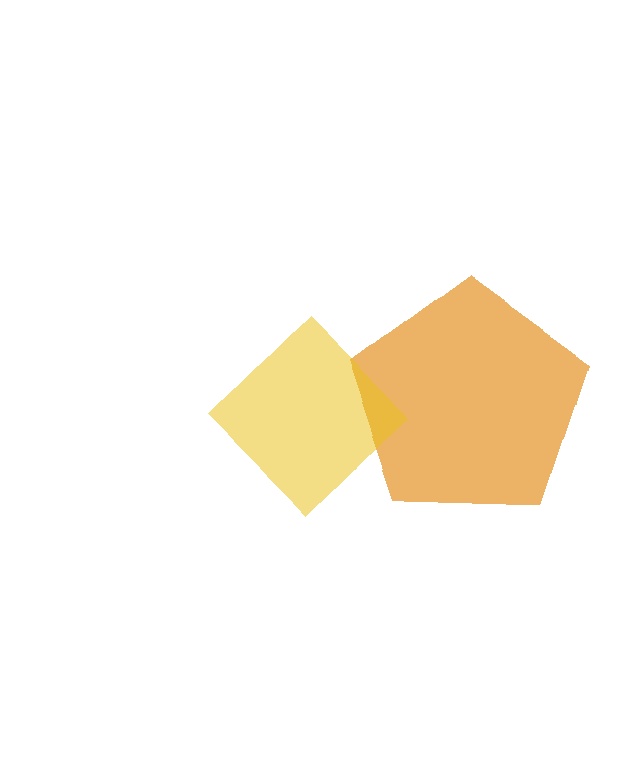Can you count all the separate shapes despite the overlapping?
Yes, there are 2 separate shapes.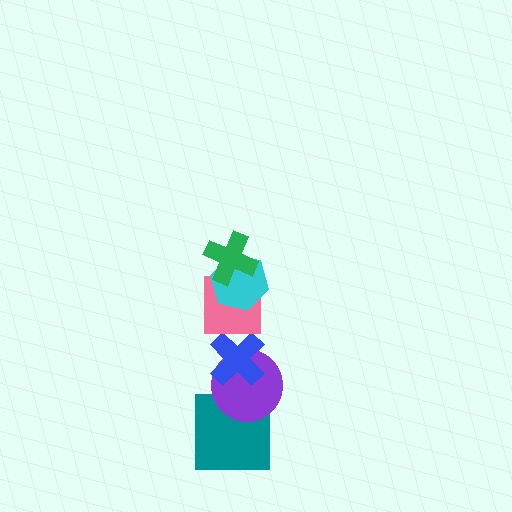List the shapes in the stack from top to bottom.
From top to bottom: the green cross, the cyan hexagon, the pink square, the blue cross, the purple circle, the teal square.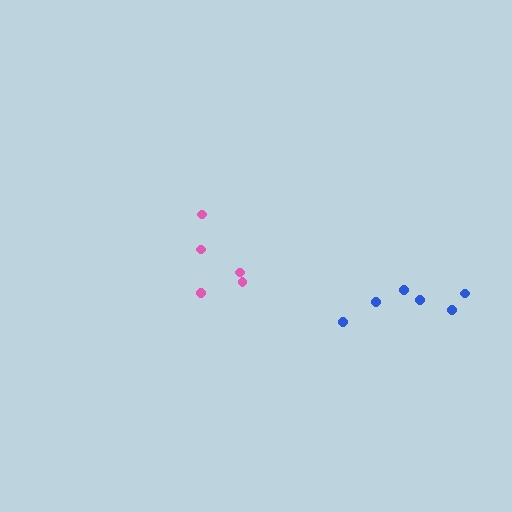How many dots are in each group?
Group 1: 5 dots, Group 2: 6 dots (11 total).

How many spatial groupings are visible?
There are 2 spatial groupings.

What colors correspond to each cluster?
The clusters are colored: pink, blue.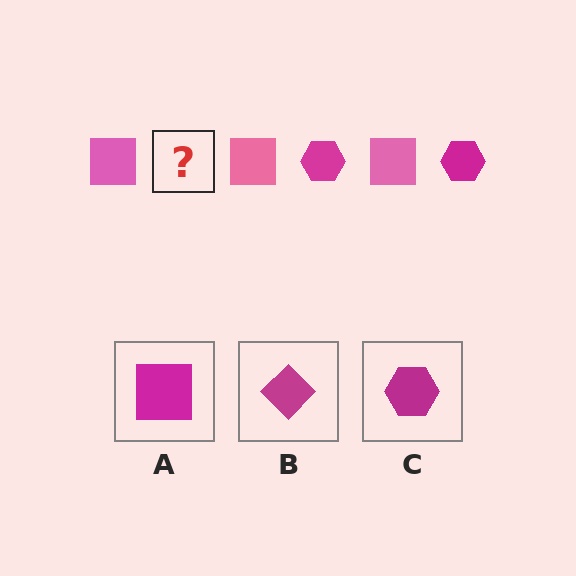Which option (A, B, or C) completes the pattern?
C.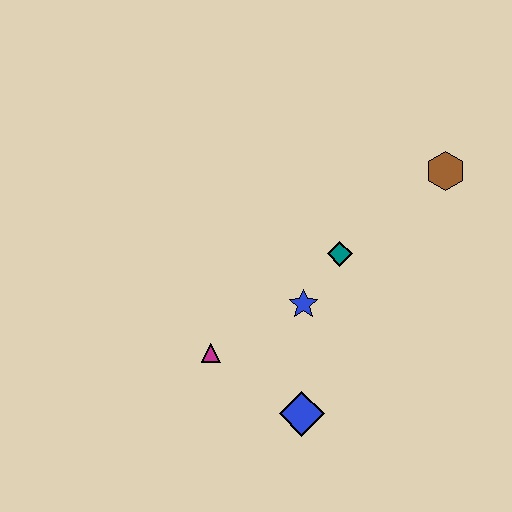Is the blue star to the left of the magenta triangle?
No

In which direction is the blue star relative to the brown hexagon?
The blue star is to the left of the brown hexagon.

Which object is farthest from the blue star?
The brown hexagon is farthest from the blue star.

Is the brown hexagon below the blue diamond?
No